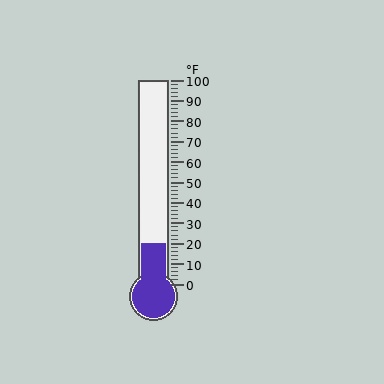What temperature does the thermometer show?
The thermometer shows approximately 20°F.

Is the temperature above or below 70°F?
The temperature is below 70°F.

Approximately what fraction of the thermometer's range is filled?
The thermometer is filled to approximately 20% of its range.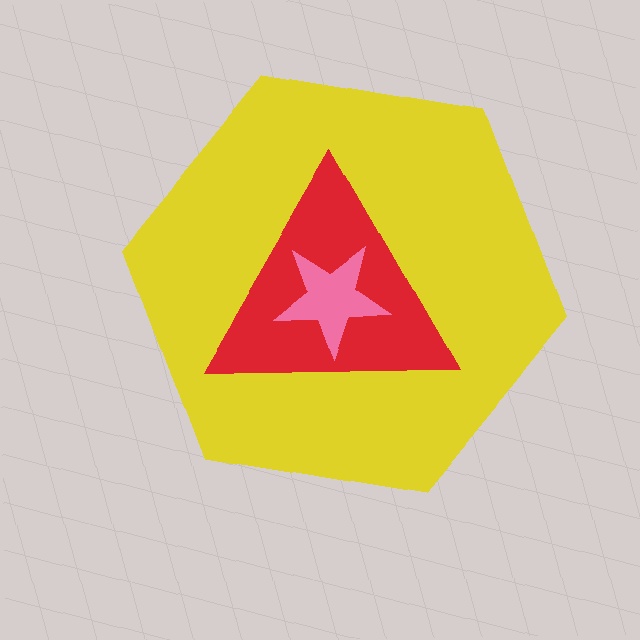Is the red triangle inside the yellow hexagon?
Yes.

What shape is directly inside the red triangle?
The pink star.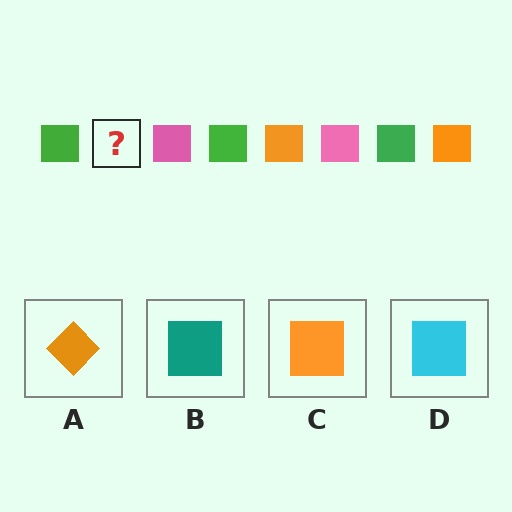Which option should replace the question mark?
Option C.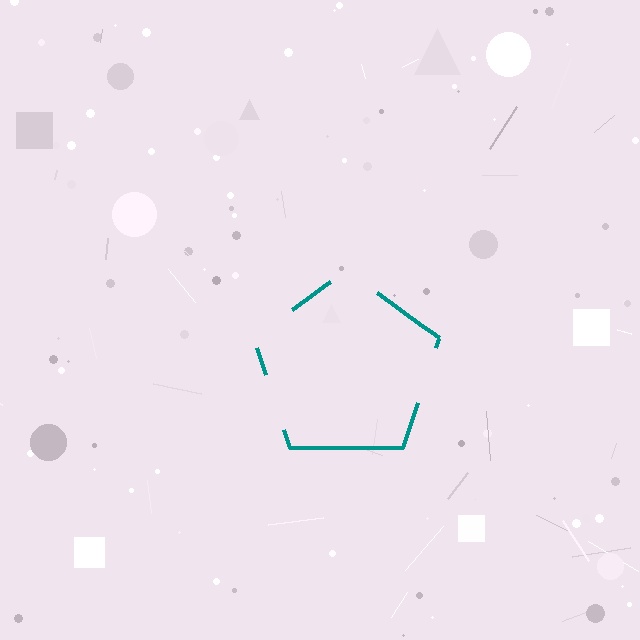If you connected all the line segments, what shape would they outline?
They would outline a pentagon.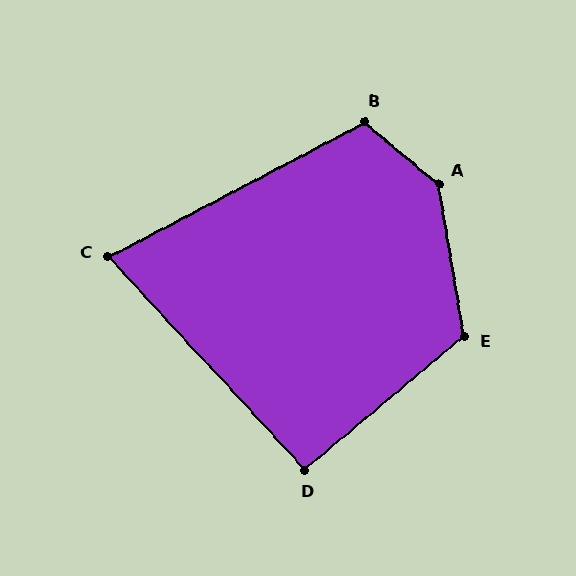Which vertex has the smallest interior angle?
C, at approximately 75 degrees.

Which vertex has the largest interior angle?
A, at approximately 140 degrees.